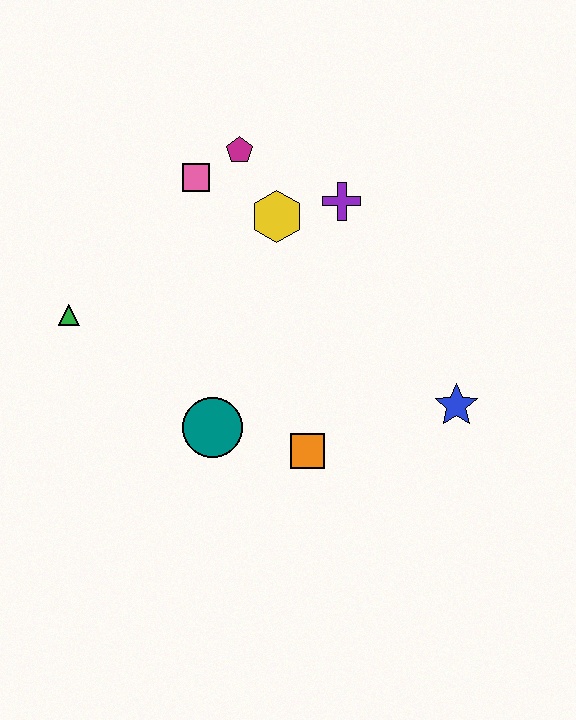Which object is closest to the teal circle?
The orange square is closest to the teal circle.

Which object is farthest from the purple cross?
The green triangle is farthest from the purple cross.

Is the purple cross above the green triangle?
Yes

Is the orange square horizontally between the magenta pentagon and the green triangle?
No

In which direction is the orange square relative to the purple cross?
The orange square is below the purple cross.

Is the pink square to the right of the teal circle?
No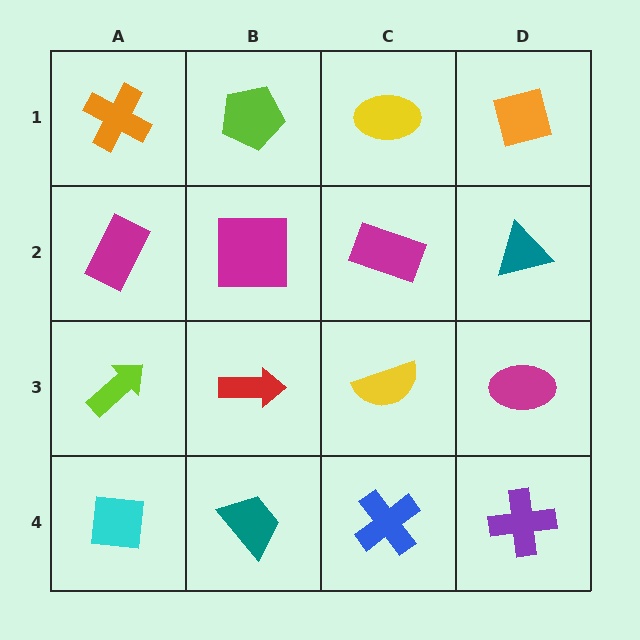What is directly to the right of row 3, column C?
A magenta ellipse.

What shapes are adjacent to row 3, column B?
A magenta square (row 2, column B), a teal trapezoid (row 4, column B), a lime arrow (row 3, column A), a yellow semicircle (row 3, column C).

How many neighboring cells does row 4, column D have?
2.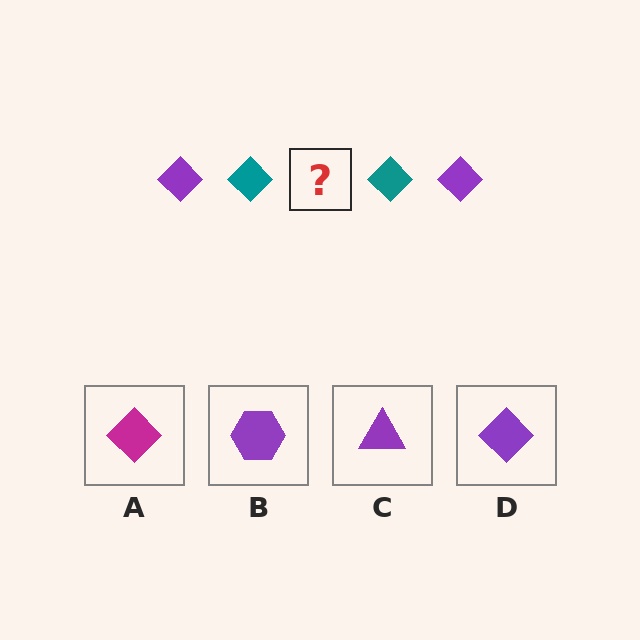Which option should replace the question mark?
Option D.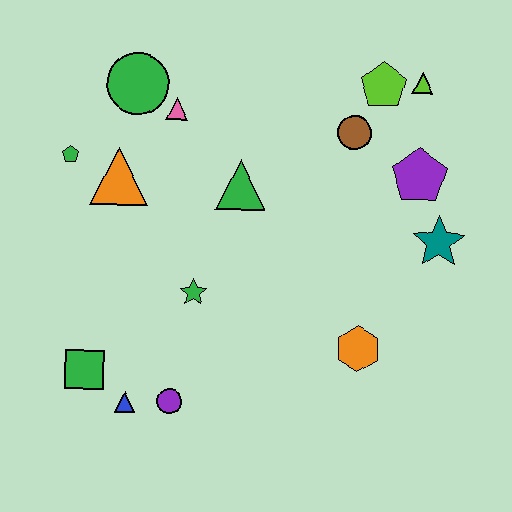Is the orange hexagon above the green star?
No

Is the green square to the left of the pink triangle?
Yes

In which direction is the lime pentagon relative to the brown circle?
The lime pentagon is above the brown circle.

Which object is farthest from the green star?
The lime triangle is farthest from the green star.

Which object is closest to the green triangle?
The pink triangle is closest to the green triangle.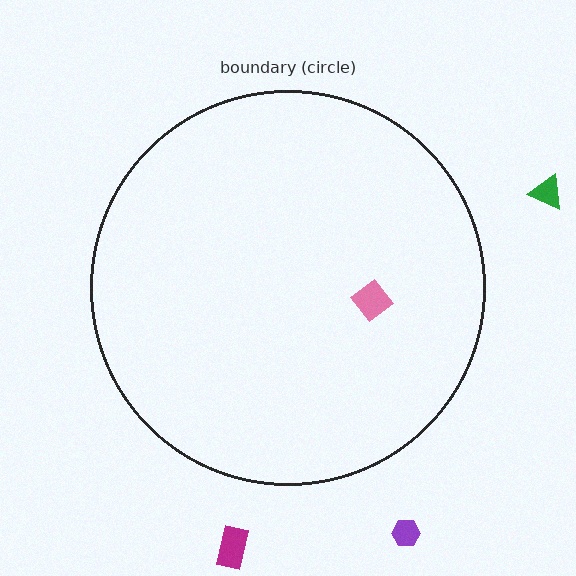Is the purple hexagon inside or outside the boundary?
Outside.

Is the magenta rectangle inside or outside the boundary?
Outside.